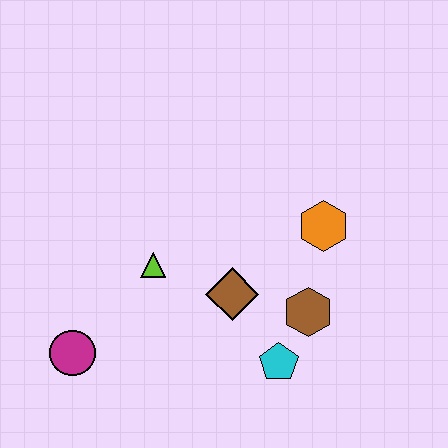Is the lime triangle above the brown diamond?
Yes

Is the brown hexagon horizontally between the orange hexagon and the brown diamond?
Yes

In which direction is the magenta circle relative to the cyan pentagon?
The magenta circle is to the left of the cyan pentagon.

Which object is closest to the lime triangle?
The brown diamond is closest to the lime triangle.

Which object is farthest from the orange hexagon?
The magenta circle is farthest from the orange hexagon.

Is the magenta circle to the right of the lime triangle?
No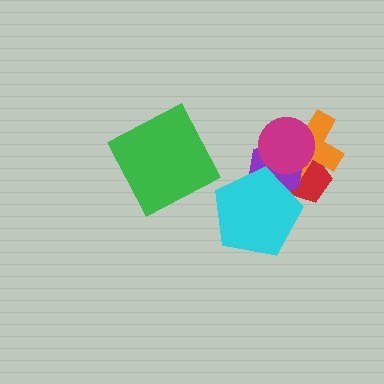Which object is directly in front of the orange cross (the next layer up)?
The purple hexagon is directly in front of the orange cross.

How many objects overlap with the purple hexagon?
4 objects overlap with the purple hexagon.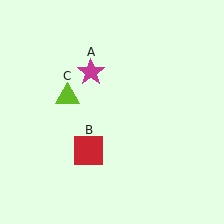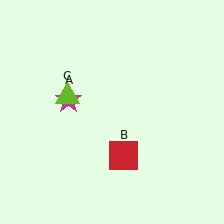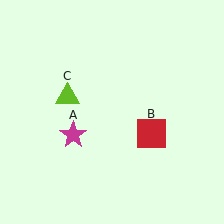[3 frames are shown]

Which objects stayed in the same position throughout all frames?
Lime triangle (object C) remained stationary.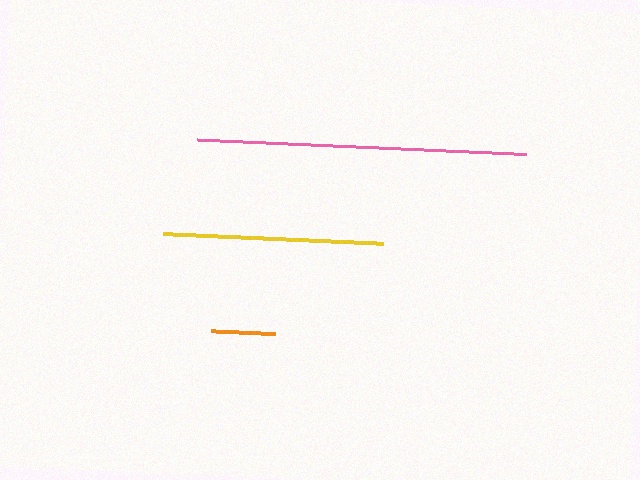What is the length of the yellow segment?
The yellow segment is approximately 221 pixels long.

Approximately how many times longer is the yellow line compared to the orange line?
The yellow line is approximately 3.4 times the length of the orange line.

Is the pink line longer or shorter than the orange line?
The pink line is longer than the orange line.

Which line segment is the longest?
The pink line is the longest at approximately 328 pixels.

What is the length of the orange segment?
The orange segment is approximately 64 pixels long.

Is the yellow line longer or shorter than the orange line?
The yellow line is longer than the orange line.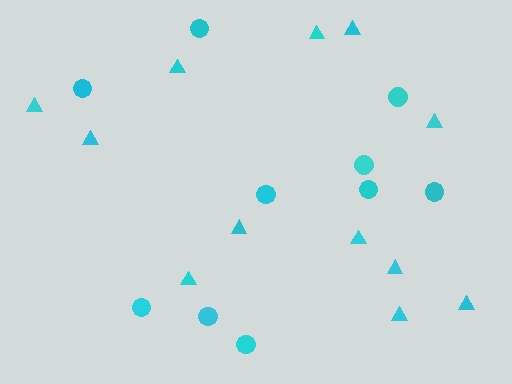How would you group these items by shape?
There are 2 groups: one group of circles (10) and one group of triangles (12).